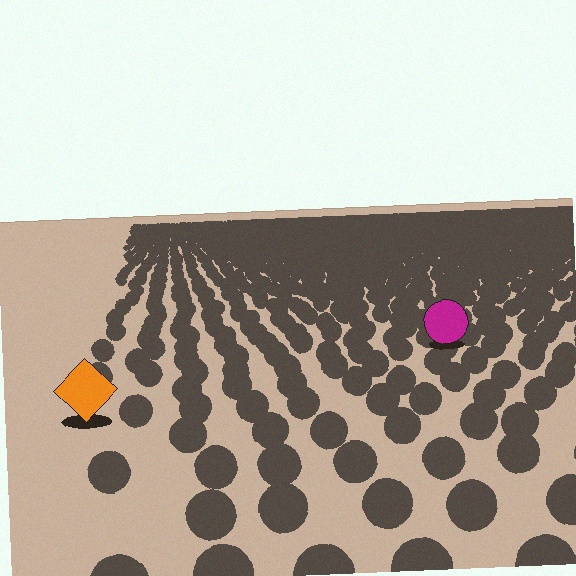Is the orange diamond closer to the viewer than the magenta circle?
Yes. The orange diamond is closer — you can tell from the texture gradient: the ground texture is coarser near it.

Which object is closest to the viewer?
The orange diamond is closest. The texture marks near it are larger and more spread out.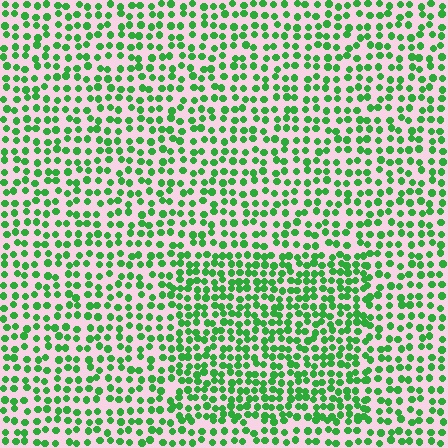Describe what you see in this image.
The image contains small green elements arranged at two different densities. A rectangle-shaped region is visible where the elements are more densely packed than the surrounding area.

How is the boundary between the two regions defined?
The boundary is defined by a change in element density (approximately 1.5x ratio). All elements are the same color, size, and shape.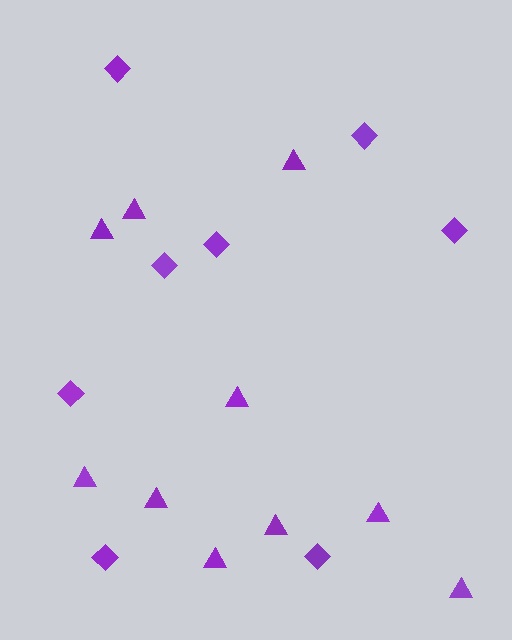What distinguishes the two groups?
There are 2 groups: one group of diamonds (8) and one group of triangles (10).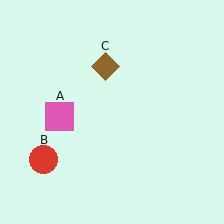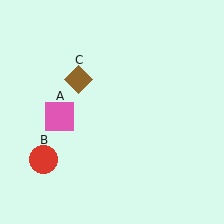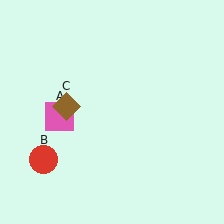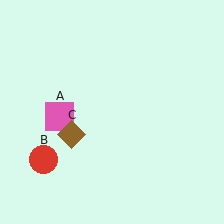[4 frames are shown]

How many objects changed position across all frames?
1 object changed position: brown diamond (object C).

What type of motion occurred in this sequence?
The brown diamond (object C) rotated counterclockwise around the center of the scene.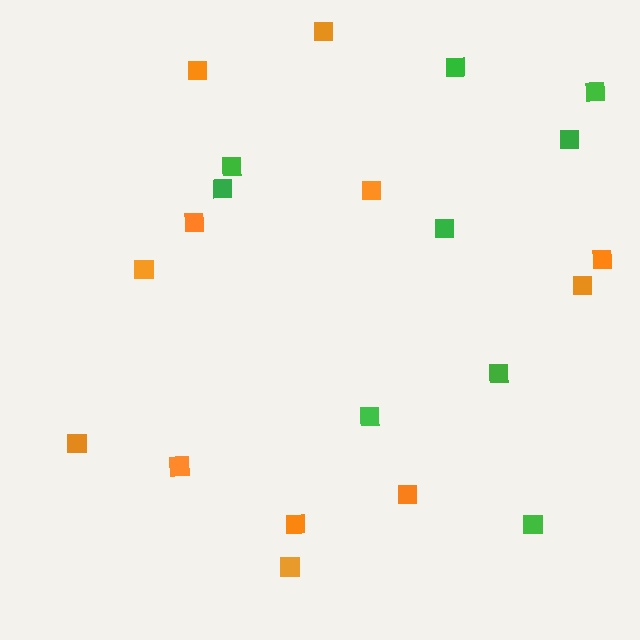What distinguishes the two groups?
There are 2 groups: one group of green squares (9) and one group of orange squares (12).